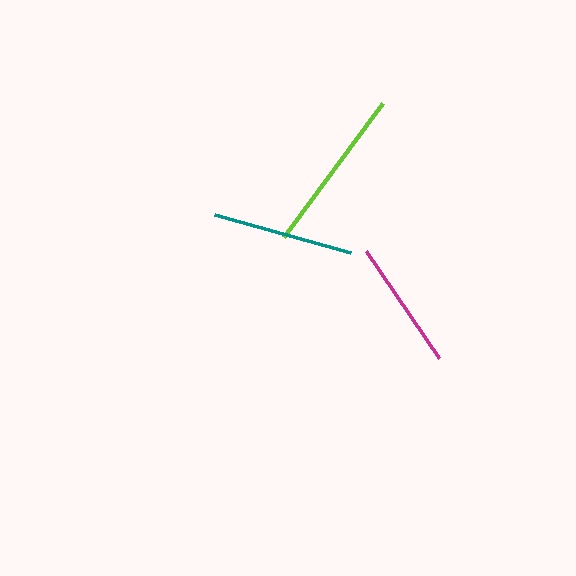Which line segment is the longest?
The lime line is the longest at approximately 167 pixels.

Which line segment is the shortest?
The magenta line is the shortest at approximately 130 pixels.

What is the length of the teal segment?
The teal segment is approximately 141 pixels long.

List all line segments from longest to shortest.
From longest to shortest: lime, teal, magenta.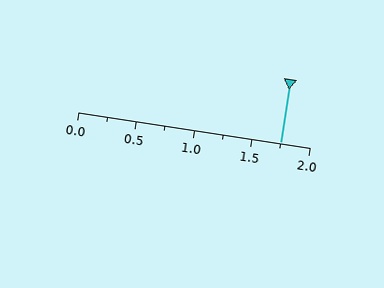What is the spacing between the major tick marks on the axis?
The major ticks are spaced 0.5 apart.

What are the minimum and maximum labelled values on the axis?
The axis runs from 0.0 to 2.0.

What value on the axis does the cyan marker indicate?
The marker indicates approximately 1.75.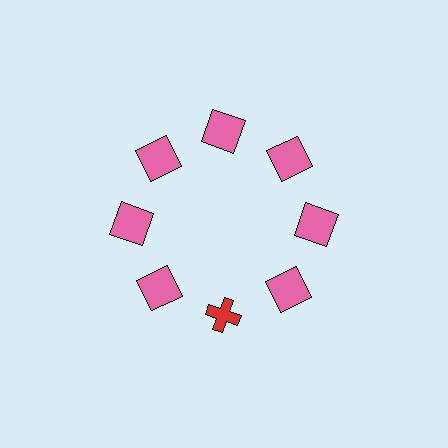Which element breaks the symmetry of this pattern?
The red cross at roughly the 6 o'clock position breaks the symmetry. All other shapes are pink squares.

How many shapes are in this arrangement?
There are 8 shapes arranged in a ring pattern.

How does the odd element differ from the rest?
It differs in both color (red instead of pink) and shape (cross instead of square).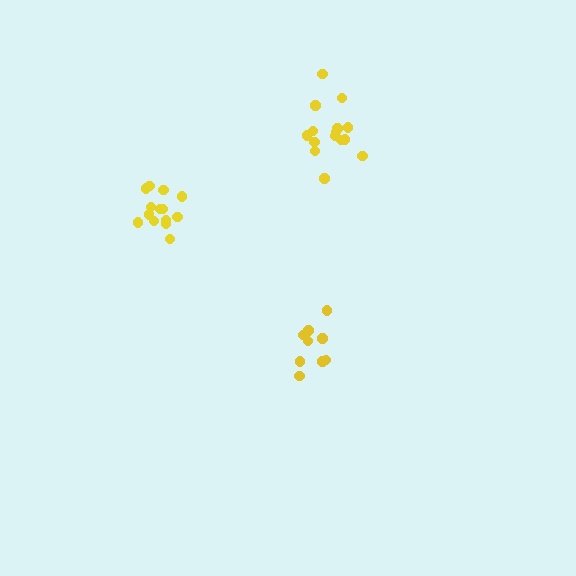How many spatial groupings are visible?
There are 3 spatial groupings.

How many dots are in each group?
Group 1: 9 dots, Group 2: 15 dots, Group 3: 14 dots (38 total).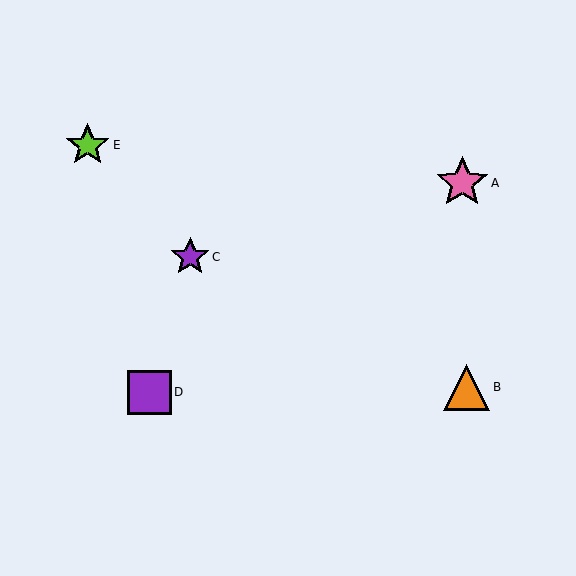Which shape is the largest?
The pink star (labeled A) is the largest.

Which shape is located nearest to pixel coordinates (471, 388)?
The orange triangle (labeled B) at (466, 387) is nearest to that location.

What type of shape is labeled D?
Shape D is a purple square.